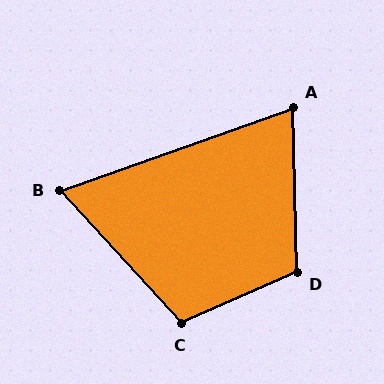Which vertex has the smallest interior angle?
B, at approximately 67 degrees.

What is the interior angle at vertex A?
Approximately 72 degrees (acute).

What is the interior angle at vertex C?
Approximately 108 degrees (obtuse).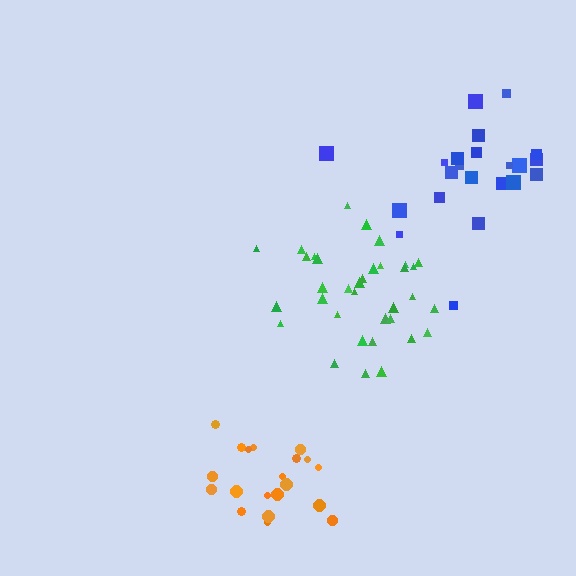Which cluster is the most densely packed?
Green.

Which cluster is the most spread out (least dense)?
Blue.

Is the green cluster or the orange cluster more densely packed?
Green.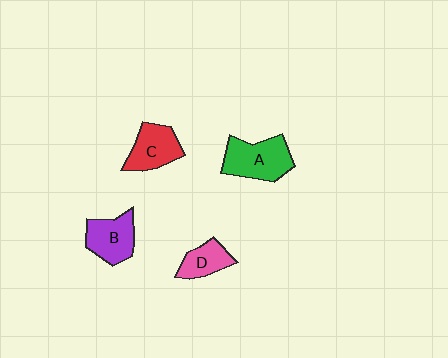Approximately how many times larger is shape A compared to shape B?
Approximately 1.2 times.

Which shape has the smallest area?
Shape D (pink).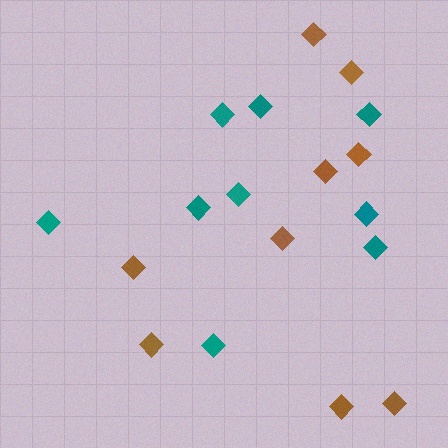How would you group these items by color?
There are 2 groups: one group of teal diamonds (9) and one group of brown diamonds (9).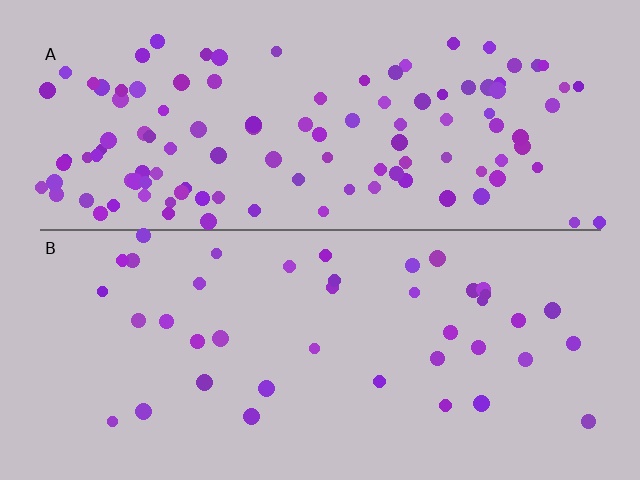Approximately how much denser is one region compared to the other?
Approximately 2.8× — region A over region B.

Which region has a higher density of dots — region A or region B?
A (the top).